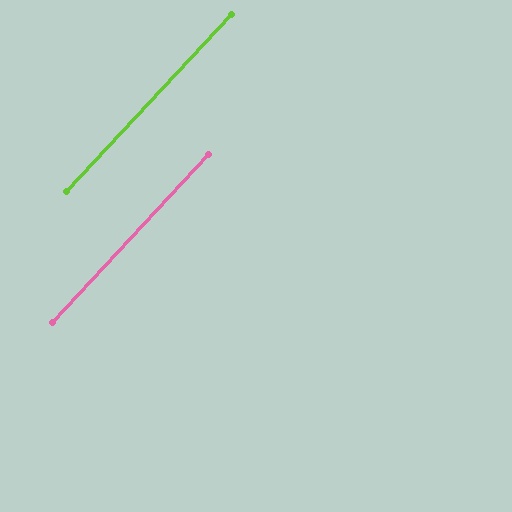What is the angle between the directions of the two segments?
Approximately 0 degrees.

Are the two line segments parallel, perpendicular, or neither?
Parallel — their directions differ by only 0.3°.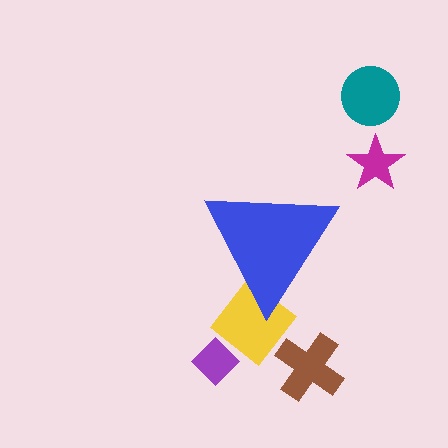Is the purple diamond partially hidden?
No, the purple diamond is fully visible.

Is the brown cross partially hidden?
No, the brown cross is fully visible.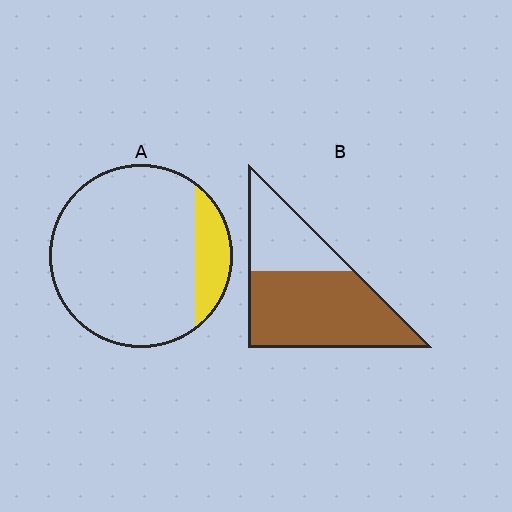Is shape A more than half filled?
No.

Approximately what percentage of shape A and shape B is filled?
A is approximately 15% and B is approximately 65%.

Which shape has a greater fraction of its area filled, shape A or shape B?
Shape B.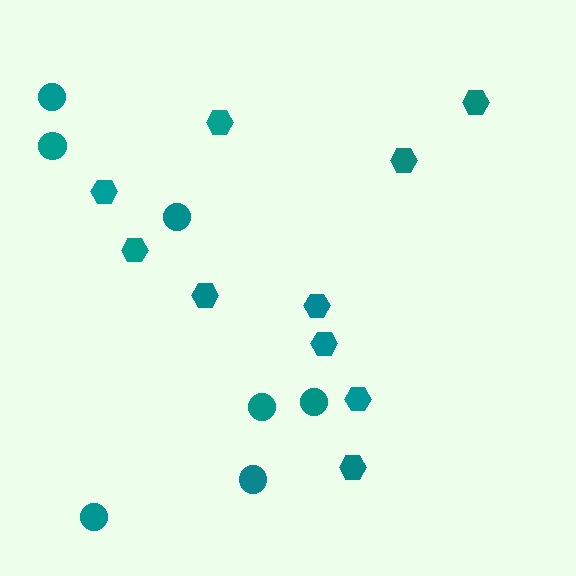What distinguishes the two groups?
There are 2 groups: one group of hexagons (10) and one group of circles (7).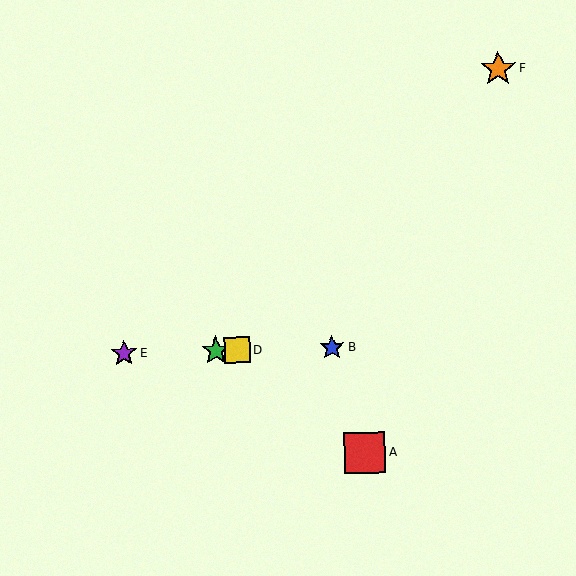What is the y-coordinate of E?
Object E is at y≈353.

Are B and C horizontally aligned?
Yes, both are at y≈347.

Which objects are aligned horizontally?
Objects B, C, D, E are aligned horizontally.